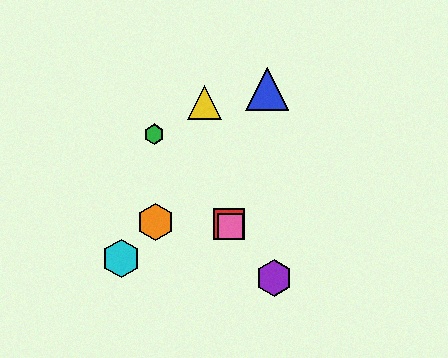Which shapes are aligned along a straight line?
The red square, the green hexagon, the purple hexagon, the pink square are aligned along a straight line.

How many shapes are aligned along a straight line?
4 shapes (the red square, the green hexagon, the purple hexagon, the pink square) are aligned along a straight line.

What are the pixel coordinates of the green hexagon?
The green hexagon is at (154, 134).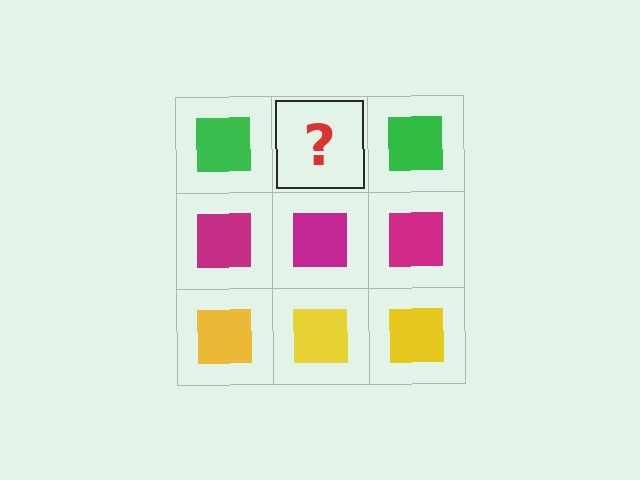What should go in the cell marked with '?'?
The missing cell should contain a green square.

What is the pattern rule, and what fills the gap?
The rule is that each row has a consistent color. The gap should be filled with a green square.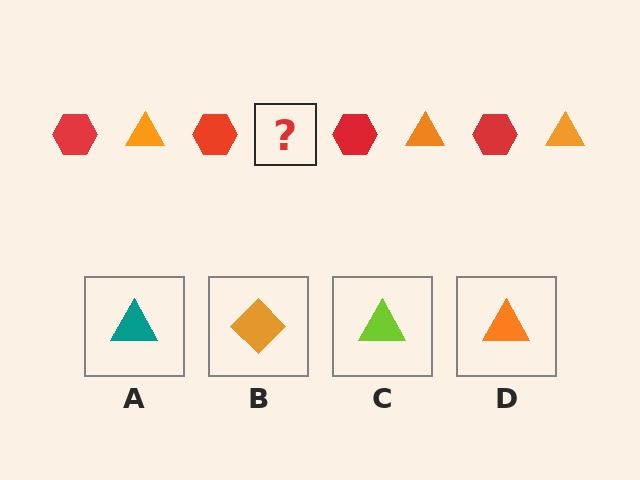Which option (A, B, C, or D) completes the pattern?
D.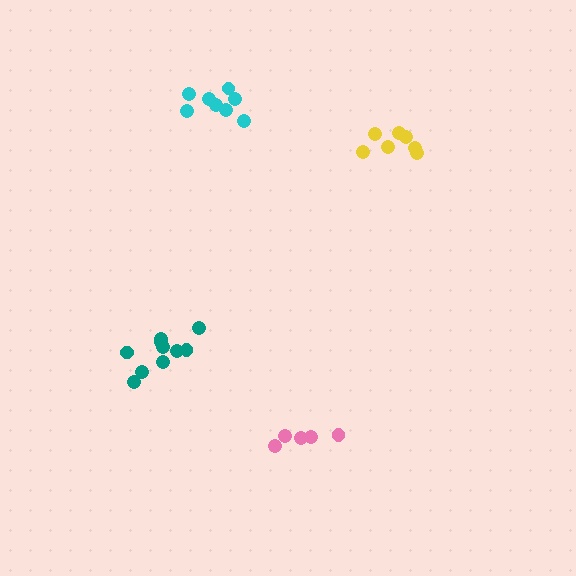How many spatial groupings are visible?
There are 4 spatial groupings.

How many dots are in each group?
Group 1: 7 dots, Group 2: 5 dots, Group 3: 8 dots, Group 4: 10 dots (30 total).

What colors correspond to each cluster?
The clusters are colored: yellow, pink, cyan, teal.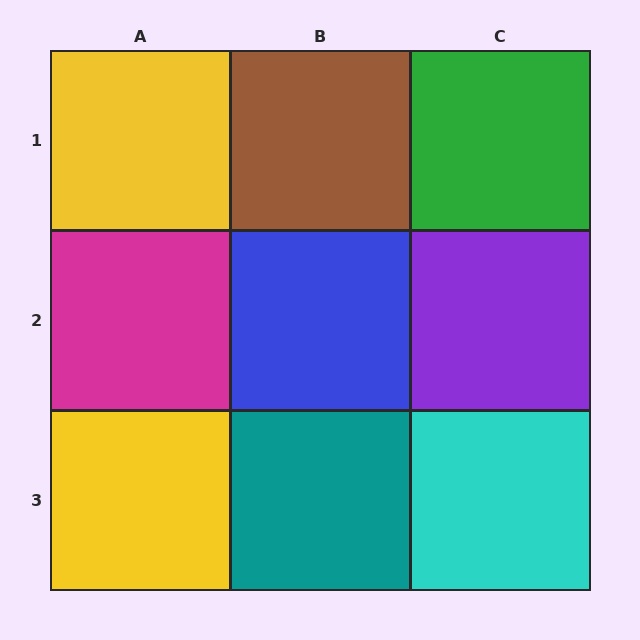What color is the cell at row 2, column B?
Blue.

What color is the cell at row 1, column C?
Green.